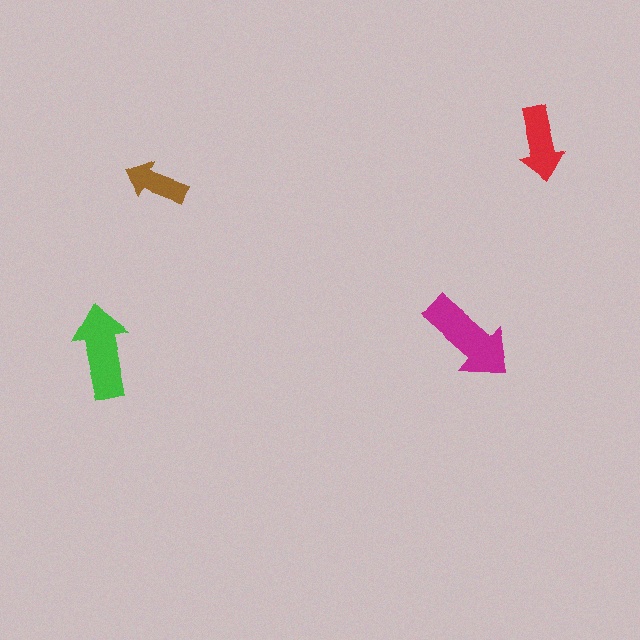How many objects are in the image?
There are 4 objects in the image.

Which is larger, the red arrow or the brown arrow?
The red one.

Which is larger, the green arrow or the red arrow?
The green one.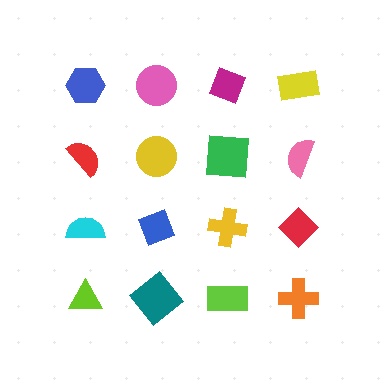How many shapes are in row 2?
4 shapes.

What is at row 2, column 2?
A yellow circle.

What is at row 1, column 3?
A magenta diamond.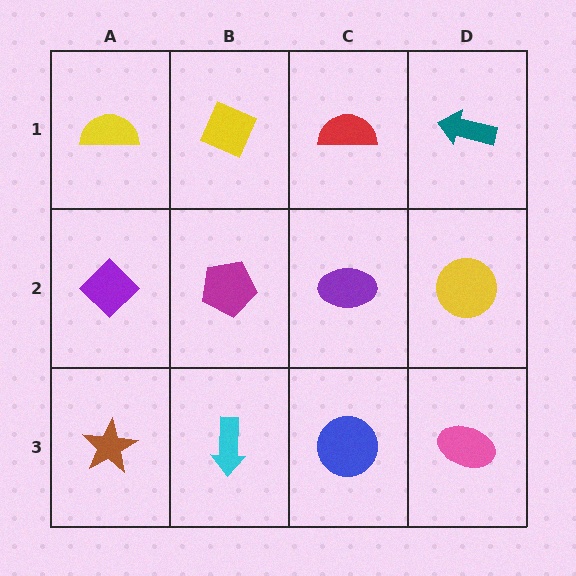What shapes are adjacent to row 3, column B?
A magenta pentagon (row 2, column B), a brown star (row 3, column A), a blue circle (row 3, column C).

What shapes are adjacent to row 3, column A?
A purple diamond (row 2, column A), a cyan arrow (row 3, column B).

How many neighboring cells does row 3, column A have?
2.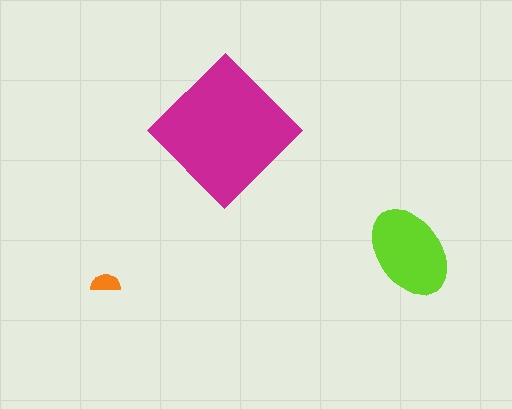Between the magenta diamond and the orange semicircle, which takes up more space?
The magenta diamond.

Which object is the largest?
The magenta diamond.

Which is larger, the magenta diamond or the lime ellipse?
The magenta diamond.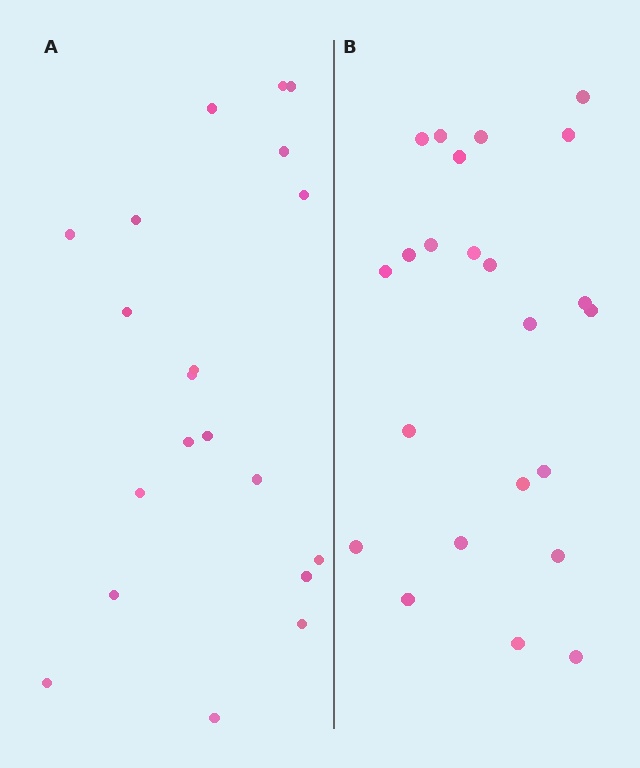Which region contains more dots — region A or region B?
Region B (the right region) has more dots.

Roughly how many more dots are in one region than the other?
Region B has just a few more — roughly 2 or 3 more dots than region A.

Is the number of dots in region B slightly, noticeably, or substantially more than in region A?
Region B has only slightly more — the two regions are fairly close. The ratio is roughly 1.1 to 1.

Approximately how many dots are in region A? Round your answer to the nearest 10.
About 20 dots.